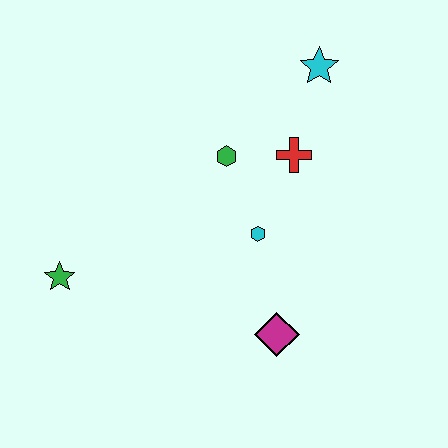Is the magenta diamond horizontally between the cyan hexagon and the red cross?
Yes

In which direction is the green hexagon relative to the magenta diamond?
The green hexagon is above the magenta diamond.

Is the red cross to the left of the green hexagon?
No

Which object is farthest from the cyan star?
The green star is farthest from the cyan star.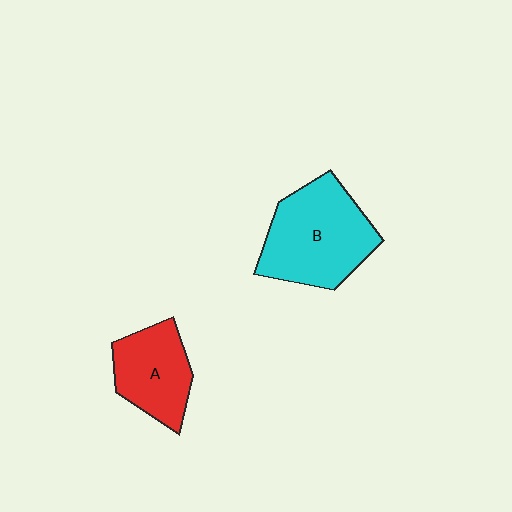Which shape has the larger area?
Shape B (cyan).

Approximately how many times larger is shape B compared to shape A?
Approximately 1.5 times.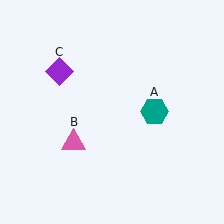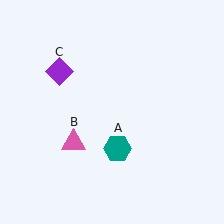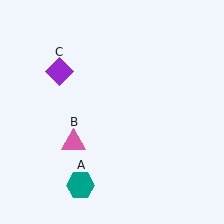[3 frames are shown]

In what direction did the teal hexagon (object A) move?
The teal hexagon (object A) moved down and to the left.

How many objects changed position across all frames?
1 object changed position: teal hexagon (object A).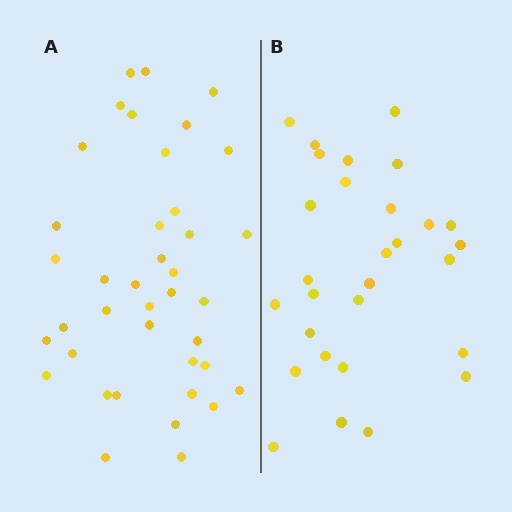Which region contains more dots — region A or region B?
Region A (the left region) has more dots.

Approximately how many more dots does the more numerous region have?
Region A has roughly 10 or so more dots than region B.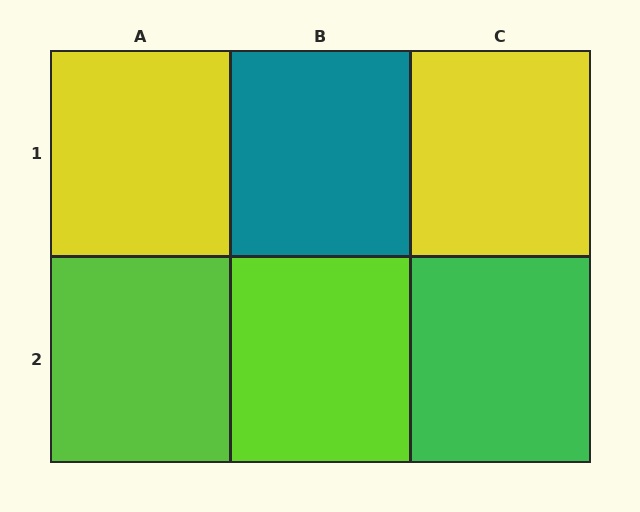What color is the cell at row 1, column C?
Yellow.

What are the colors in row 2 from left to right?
Lime, lime, green.